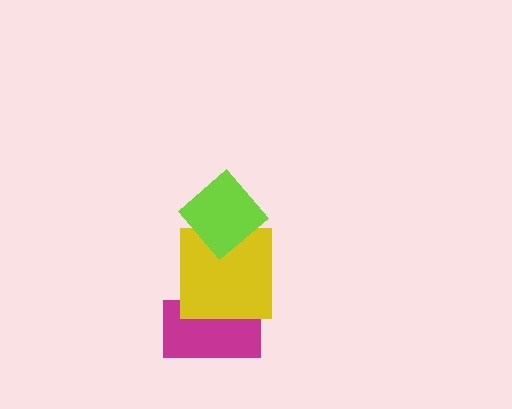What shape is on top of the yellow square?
The lime diamond is on top of the yellow square.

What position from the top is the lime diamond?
The lime diamond is 1st from the top.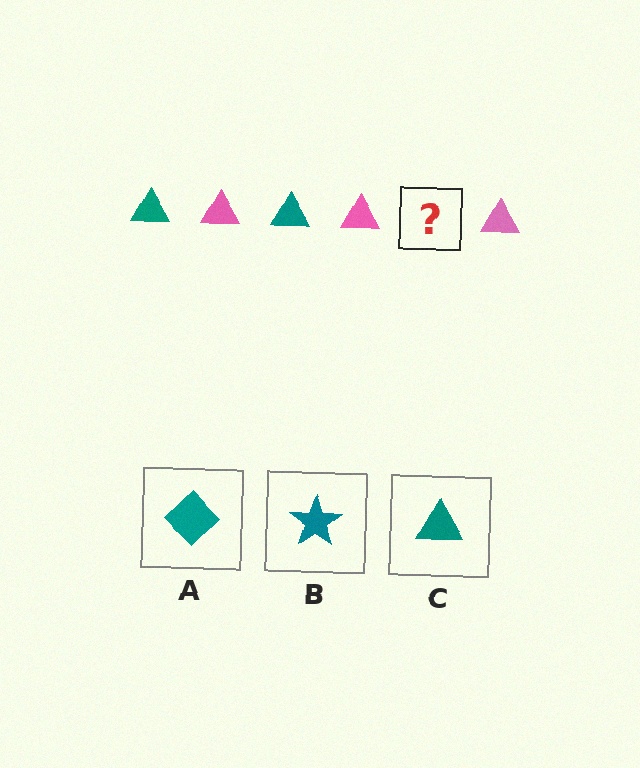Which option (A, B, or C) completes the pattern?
C.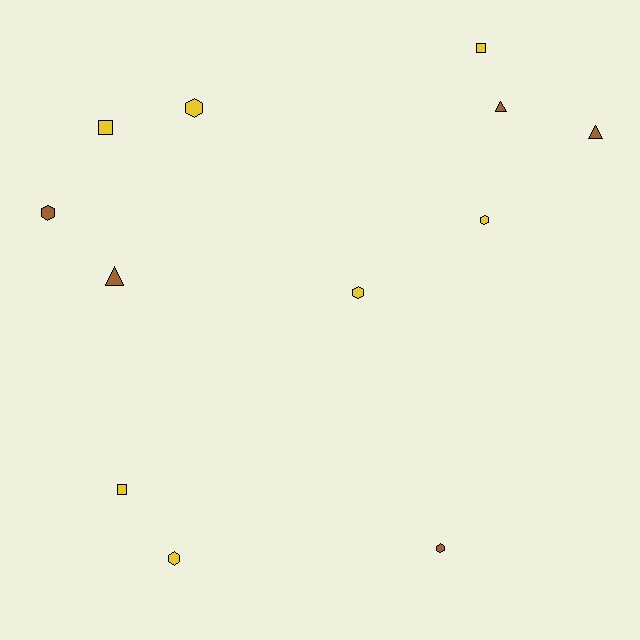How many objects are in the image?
There are 12 objects.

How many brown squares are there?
There are no brown squares.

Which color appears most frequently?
Yellow, with 7 objects.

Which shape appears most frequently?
Hexagon, with 6 objects.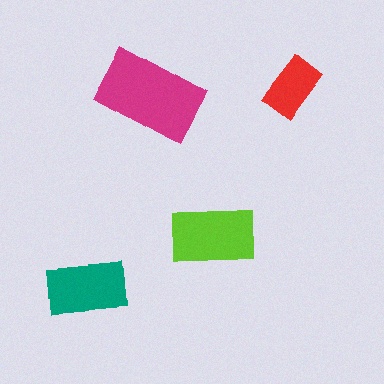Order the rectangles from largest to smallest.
the magenta one, the lime one, the teal one, the red one.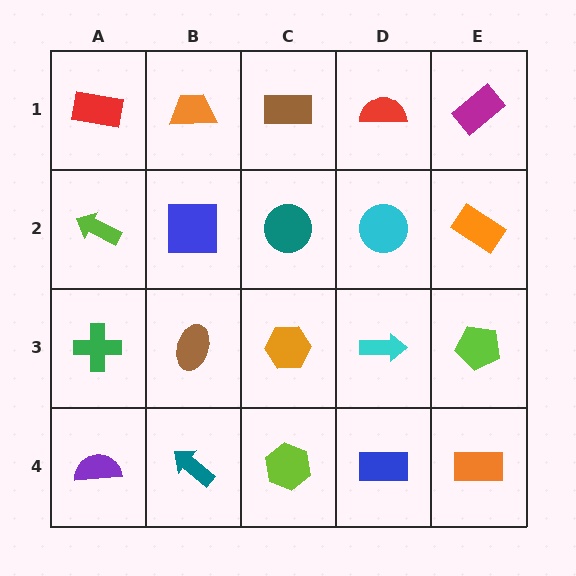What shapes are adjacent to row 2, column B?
An orange trapezoid (row 1, column B), a brown ellipse (row 3, column B), a lime arrow (row 2, column A), a teal circle (row 2, column C).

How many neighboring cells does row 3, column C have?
4.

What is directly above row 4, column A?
A green cross.